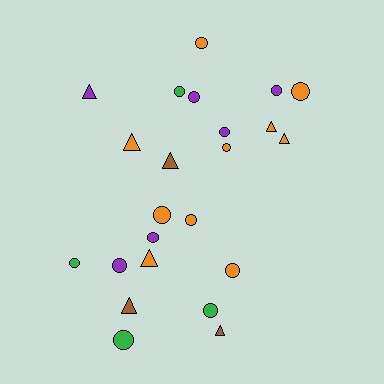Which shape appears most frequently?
Circle, with 15 objects.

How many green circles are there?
There are 4 green circles.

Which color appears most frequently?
Orange, with 10 objects.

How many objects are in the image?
There are 23 objects.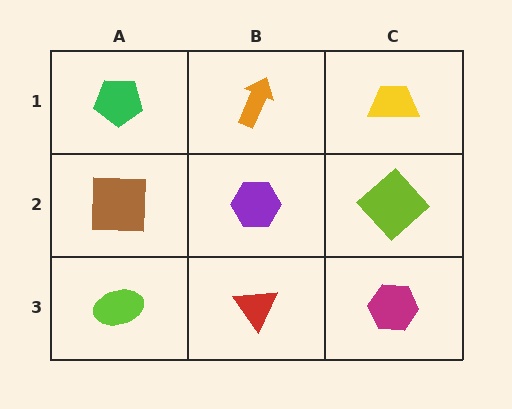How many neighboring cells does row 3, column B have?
3.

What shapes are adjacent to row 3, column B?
A purple hexagon (row 2, column B), a lime ellipse (row 3, column A), a magenta hexagon (row 3, column C).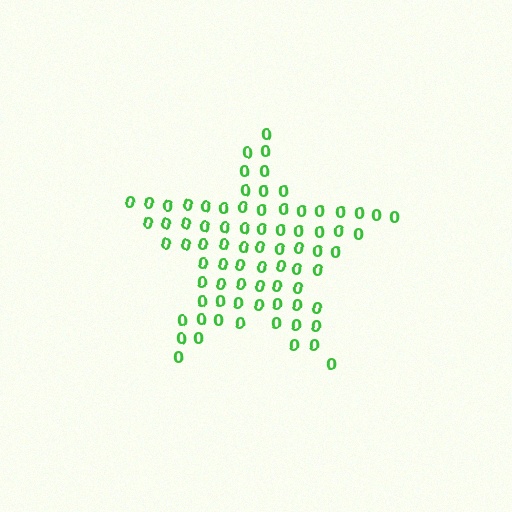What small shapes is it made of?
It is made of small digit 0's.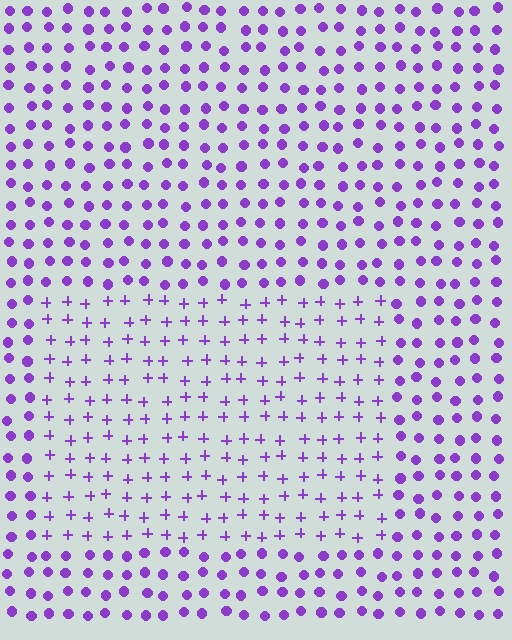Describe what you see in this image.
The image is filled with small purple elements arranged in a uniform grid. A rectangle-shaped region contains plus signs, while the surrounding area contains circles. The boundary is defined purely by the change in element shape.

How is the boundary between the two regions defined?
The boundary is defined by a change in element shape: plus signs inside vs. circles outside. All elements share the same color and spacing.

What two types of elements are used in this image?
The image uses plus signs inside the rectangle region and circles outside it.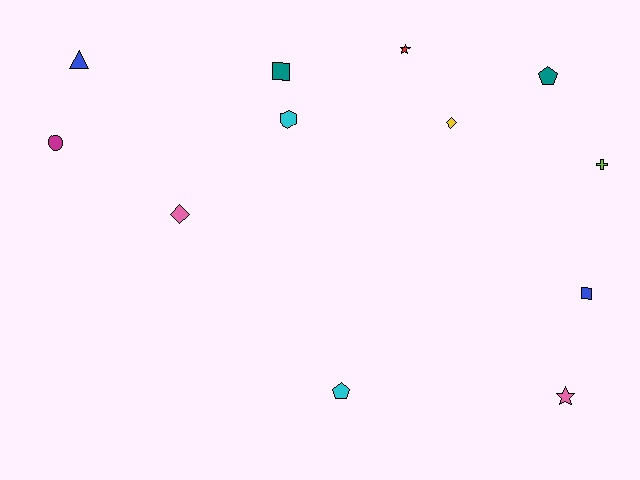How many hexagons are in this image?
There is 1 hexagon.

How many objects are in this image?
There are 12 objects.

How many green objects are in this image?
There are no green objects.